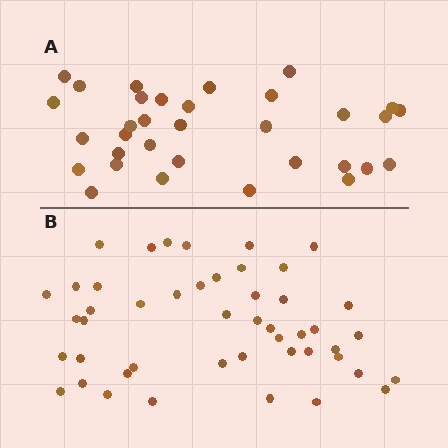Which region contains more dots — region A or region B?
Region B (the bottom region) has more dots.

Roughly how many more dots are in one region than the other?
Region B has approximately 15 more dots than region A.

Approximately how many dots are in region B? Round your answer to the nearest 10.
About 50 dots. (The exact count is 47, which rounds to 50.)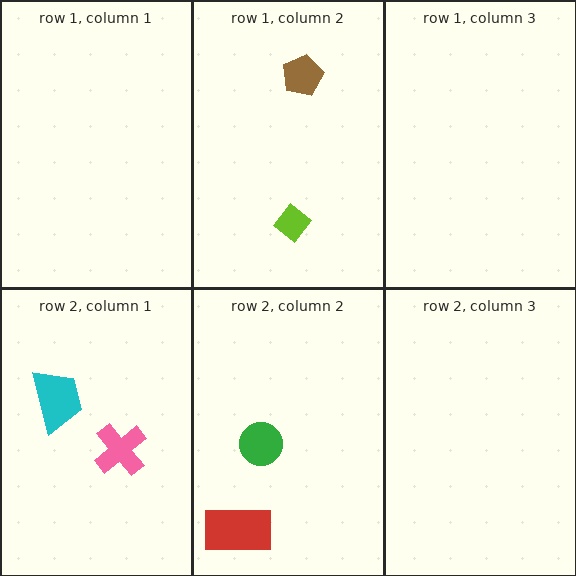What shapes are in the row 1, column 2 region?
The brown pentagon, the lime diamond.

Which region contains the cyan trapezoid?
The row 2, column 1 region.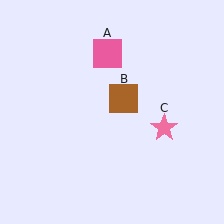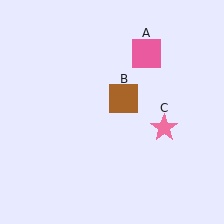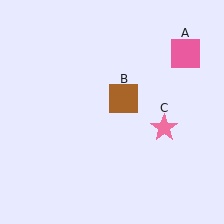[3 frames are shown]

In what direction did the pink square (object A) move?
The pink square (object A) moved right.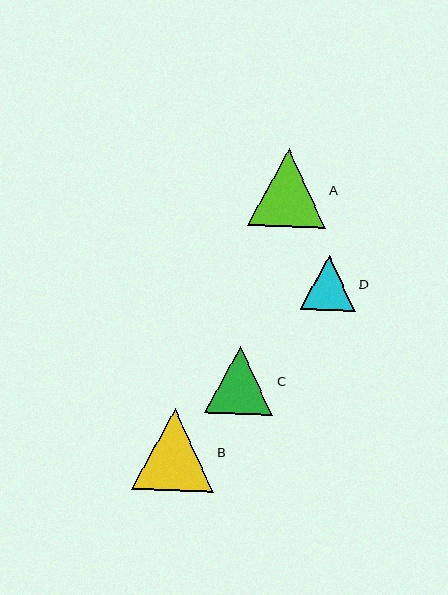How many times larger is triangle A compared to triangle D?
Triangle A is approximately 1.4 times the size of triangle D.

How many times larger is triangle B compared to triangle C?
Triangle B is approximately 1.2 times the size of triangle C.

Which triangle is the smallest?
Triangle D is the smallest with a size of approximately 55 pixels.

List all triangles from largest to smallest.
From largest to smallest: B, A, C, D.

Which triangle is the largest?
Triangle B is the largest with a size of approximately 82 pixels.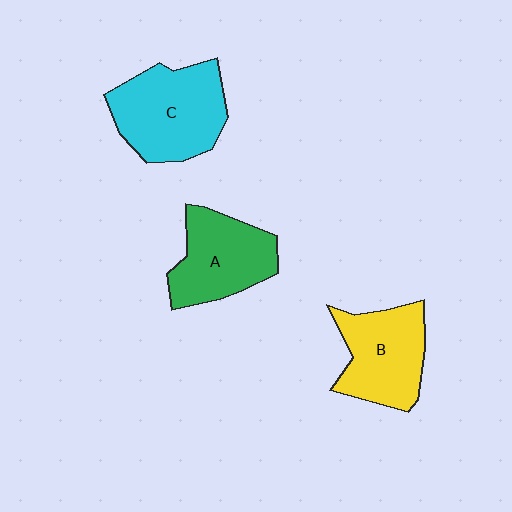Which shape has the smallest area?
Shape A (green).